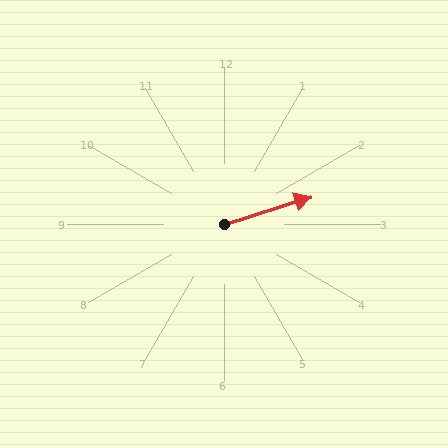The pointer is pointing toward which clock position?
Roughly 2 o'clock.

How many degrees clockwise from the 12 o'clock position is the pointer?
Approximately 72 degrees.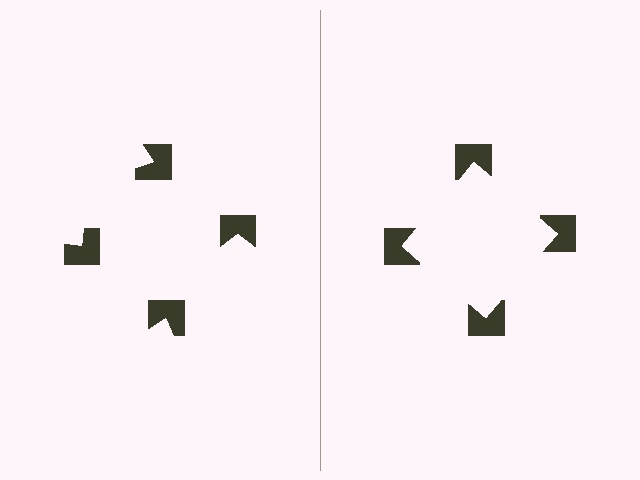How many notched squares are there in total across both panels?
8 — 4 on each side.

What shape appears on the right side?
An illusory square.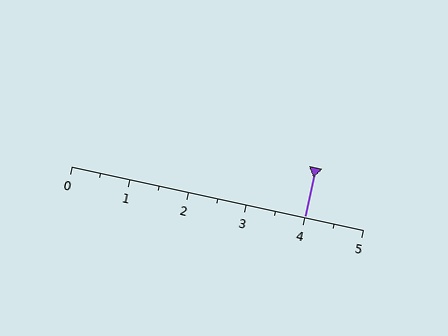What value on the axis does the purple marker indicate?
The marker indicates approximately 4.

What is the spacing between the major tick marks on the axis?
The major ticks are spaced 1 apart.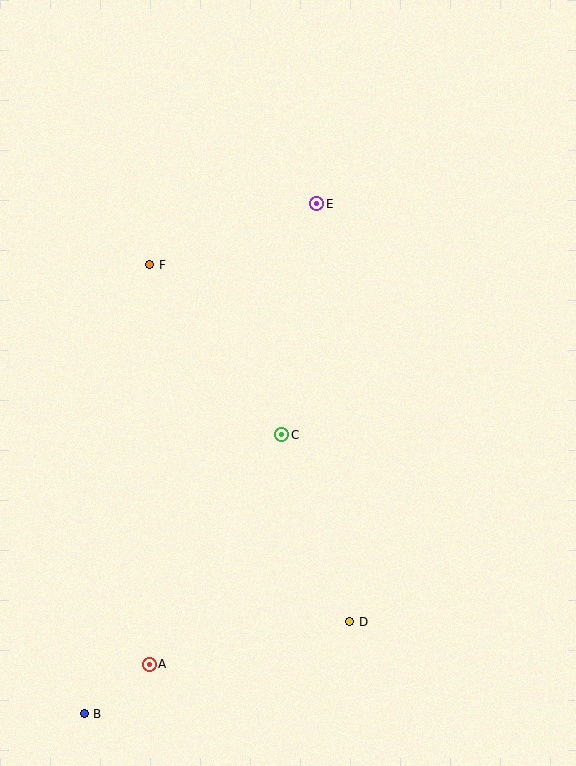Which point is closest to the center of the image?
Point C at (282, 435) is closest to the center.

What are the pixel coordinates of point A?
Point A is at (149, 664).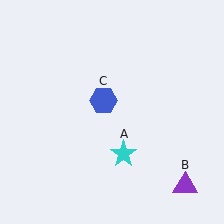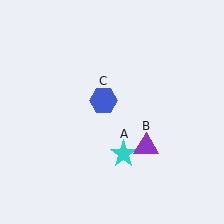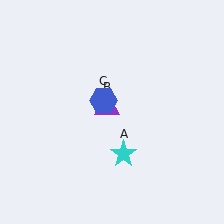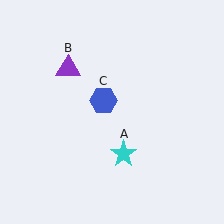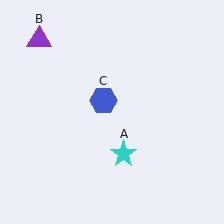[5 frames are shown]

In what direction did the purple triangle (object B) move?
The purple triangle (object B) moved up and to the left.